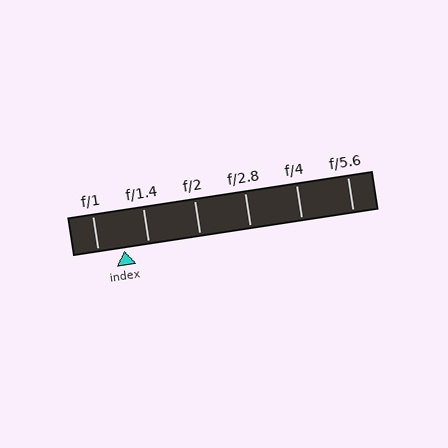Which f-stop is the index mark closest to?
The index mark is closest to f/1.4.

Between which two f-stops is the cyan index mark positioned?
The index mark is between f/1 and f/1.4.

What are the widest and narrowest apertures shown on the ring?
The widest aperture shown is f/1 and the narrowest is f/5.6.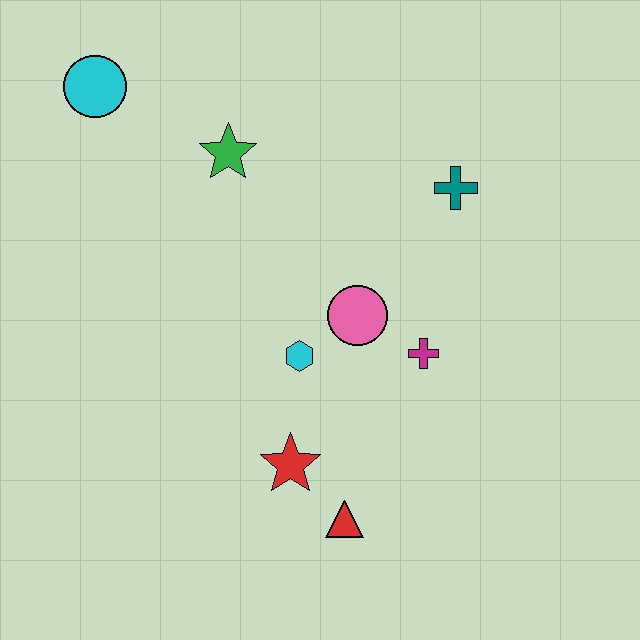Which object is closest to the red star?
The red triangle is closest to the red star.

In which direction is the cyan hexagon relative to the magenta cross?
The cyan hexagon is to the left of the magenta cross.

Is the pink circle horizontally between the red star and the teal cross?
Yes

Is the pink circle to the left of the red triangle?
No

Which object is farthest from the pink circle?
The cyan circle is farthest from the pink circle.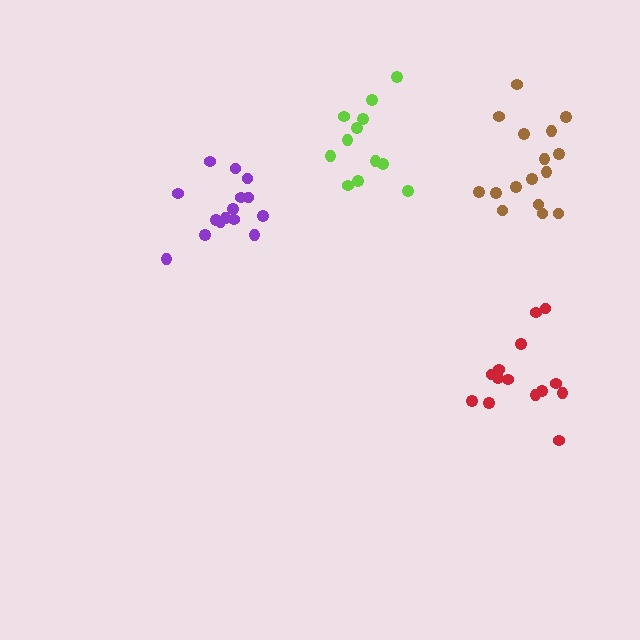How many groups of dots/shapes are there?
There are 4 groups.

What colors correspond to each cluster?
The clusters are colored: red, lime, purple, brown.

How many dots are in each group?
Group 1: 14 dots, Group 2: 12 dots, Group 3: 15 dots, Group 4: 16 dots (57 total).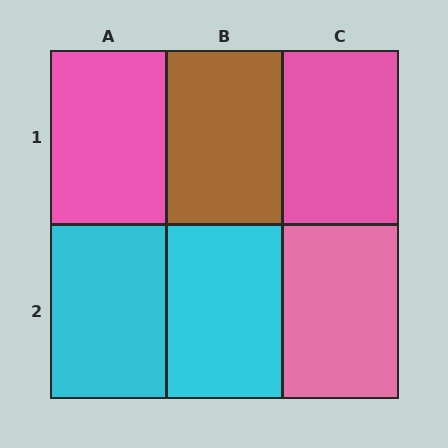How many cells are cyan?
2 cells are cyan.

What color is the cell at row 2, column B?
Cyan.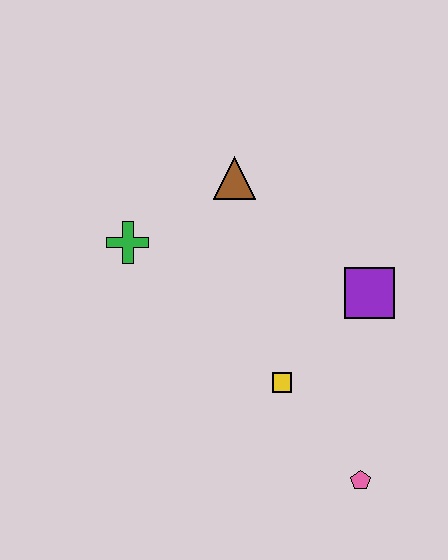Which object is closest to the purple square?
The yellow square is closest to the purple square.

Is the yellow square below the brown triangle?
Yes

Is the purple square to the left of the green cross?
No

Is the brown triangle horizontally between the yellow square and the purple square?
No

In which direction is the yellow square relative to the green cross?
The yellow square is to the right of the green cross.